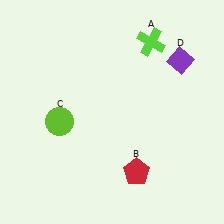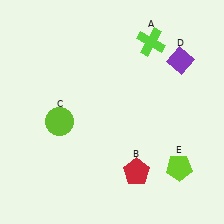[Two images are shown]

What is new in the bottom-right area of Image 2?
A lime pentagon (E) was added in the bottom-right area of Image 2.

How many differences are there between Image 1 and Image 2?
There is 1 difference between the two images.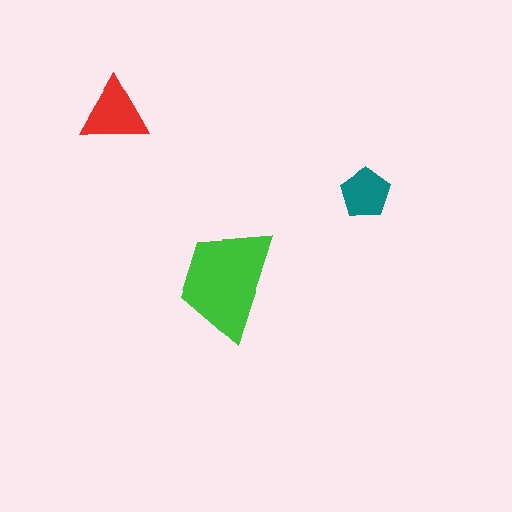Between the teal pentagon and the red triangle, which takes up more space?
The red triangle.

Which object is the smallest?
The teal pentagon.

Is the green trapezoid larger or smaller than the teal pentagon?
Larger.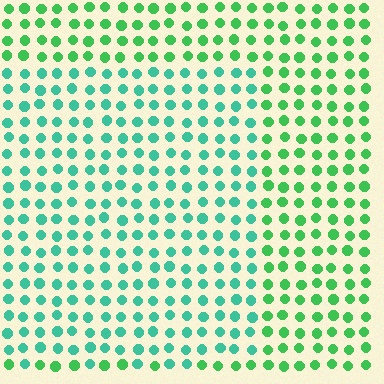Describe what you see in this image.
The image is filled with small green elements in a uniform arrangement. A rectangle-shaped region is visible where the elements are tinted to a slightly different hue, forming a subtle color boundary.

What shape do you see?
I see a rectangle.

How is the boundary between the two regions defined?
The boundary is defined purely by a slight shift in hue (about 33 degrees). Spacing, size, and orientation are identical on both sides.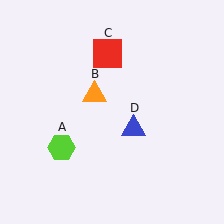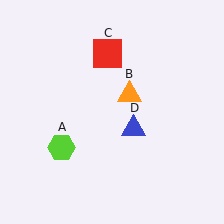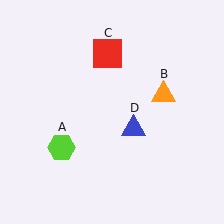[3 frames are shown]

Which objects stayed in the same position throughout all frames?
Lime hexagon (object A) and red square (object C) and blue triangle (object D) remained stationary.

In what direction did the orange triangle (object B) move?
The orange triangle (object B) moved right.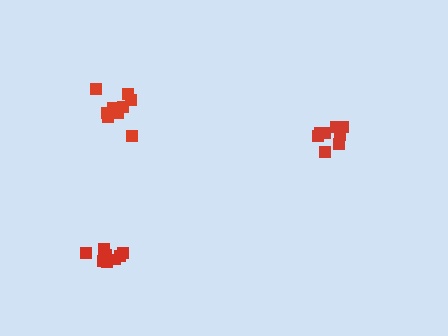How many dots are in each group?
Group 1: 10 dots, Group 2: 10 dots, Group 3: 8 dots (28 total).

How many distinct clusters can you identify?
There are 3 distinct clusters.